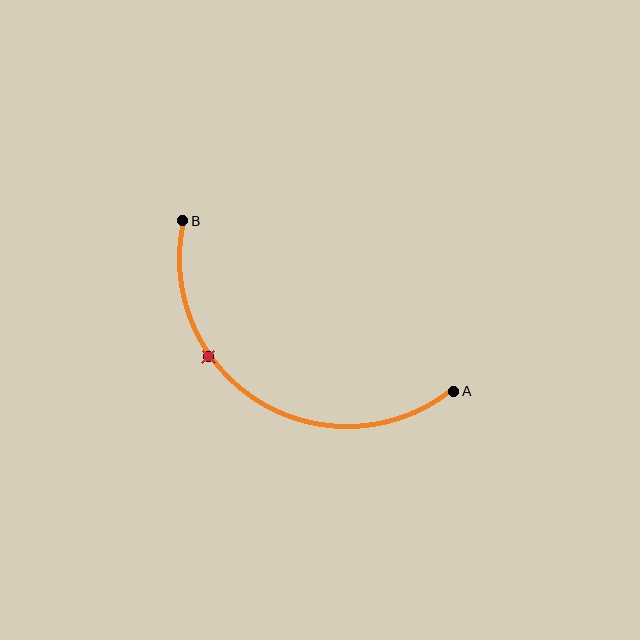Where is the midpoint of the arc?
The arc midpoint is the point on the curve farthest from the straight line joining A and B. It sits below that line.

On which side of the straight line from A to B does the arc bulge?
The arc bulges below the straight line connecting A and B.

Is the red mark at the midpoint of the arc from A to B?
No. The red mark lies on the arc but is closer to endpoint B. The arc midpoint would be at the point on the curve equidistant along the arc from both A and B.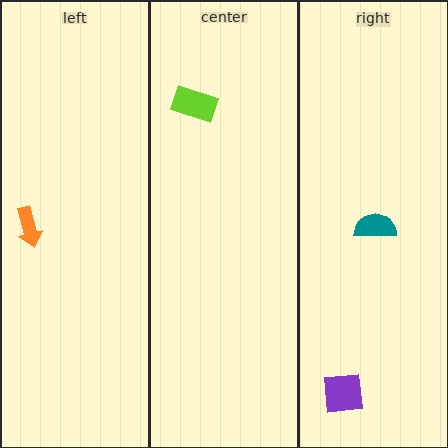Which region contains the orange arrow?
The left region.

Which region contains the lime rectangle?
The center region.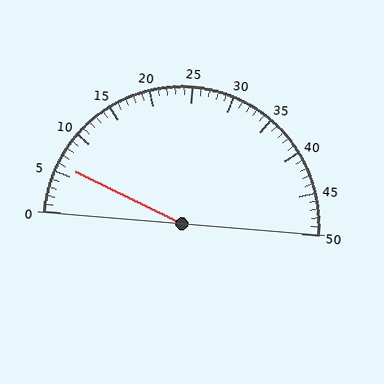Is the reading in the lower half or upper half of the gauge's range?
The reading is in the lower half of the range (0 to 50).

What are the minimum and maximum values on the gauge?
The gauge ranges from 0 to 50.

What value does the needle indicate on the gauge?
The needle indicates approximately 6.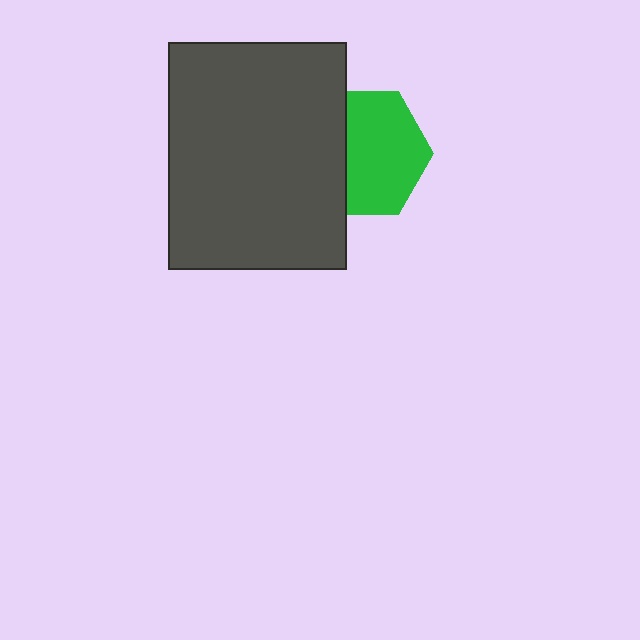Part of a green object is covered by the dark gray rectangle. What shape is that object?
It is a hexagon.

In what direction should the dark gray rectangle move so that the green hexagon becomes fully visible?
The dark gray rectangle should move left. That is the shortest direction to clear the overlap and leave the green hexagon fully visible.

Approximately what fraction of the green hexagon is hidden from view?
Roughly 36% of the green hexagon is hidden behind the dark gray rectangle.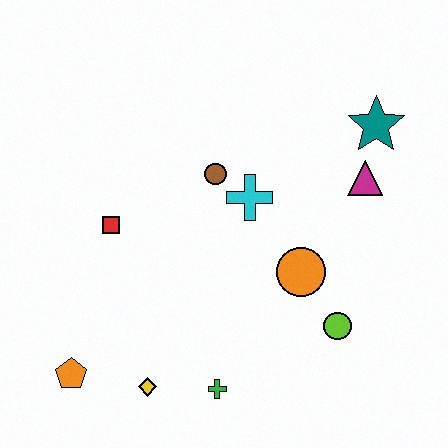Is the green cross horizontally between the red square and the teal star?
Yes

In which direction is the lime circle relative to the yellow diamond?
The lime circle is to the right of the yellow diamond.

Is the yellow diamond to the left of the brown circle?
Yes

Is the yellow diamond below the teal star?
Yes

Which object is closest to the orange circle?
The lime circle is closest to the orange circle.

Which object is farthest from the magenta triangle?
The orange pentagon is farthest from the magenta triangle.